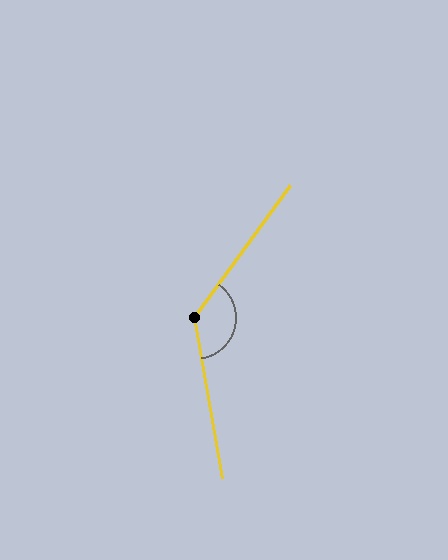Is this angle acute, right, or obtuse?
It is obtuse.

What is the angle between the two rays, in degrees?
Approximately 134 degrees.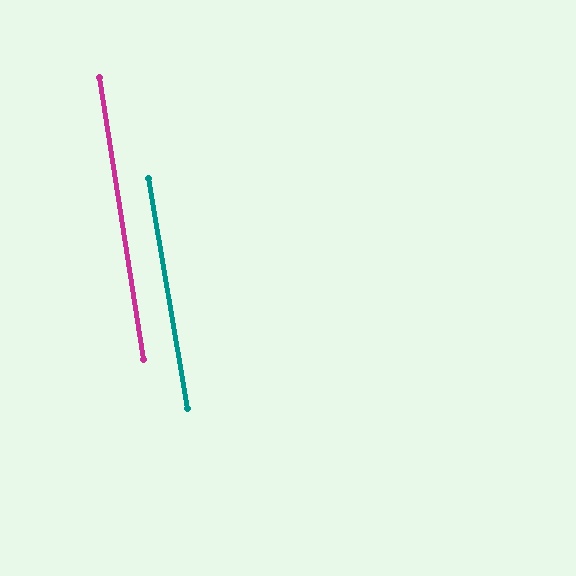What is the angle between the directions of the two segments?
Approximately 1 degree.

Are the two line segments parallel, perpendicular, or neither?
Parallel — their directions differ by only 0.9°.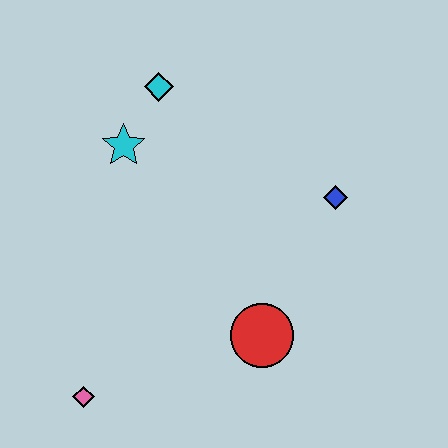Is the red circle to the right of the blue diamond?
No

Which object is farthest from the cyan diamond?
The pink diamond is farthest from the cyan diamond.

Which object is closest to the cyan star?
The cyan diamond is closest to the cyan star.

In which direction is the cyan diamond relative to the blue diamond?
The cyan diamond is to the left of the blue diamond.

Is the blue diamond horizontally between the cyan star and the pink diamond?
No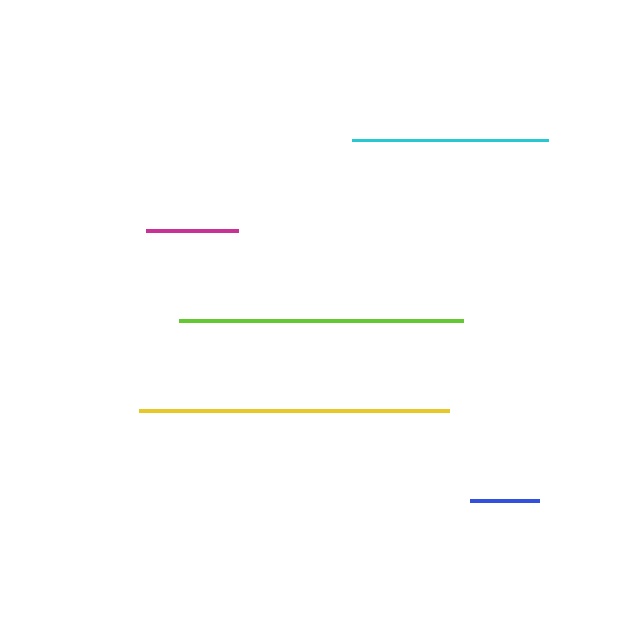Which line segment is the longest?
The yellow line is the longest at approximately 310 pixels.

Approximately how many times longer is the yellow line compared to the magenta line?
The yellow line is approximately 3.3 times the length of the magenta line.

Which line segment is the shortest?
The blue line is the shortest at approximately 69 pixels.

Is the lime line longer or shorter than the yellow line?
The yellow line is longer than the lime line.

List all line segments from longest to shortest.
From longest to shortest: yellow, lime, cyan, magenta, blue.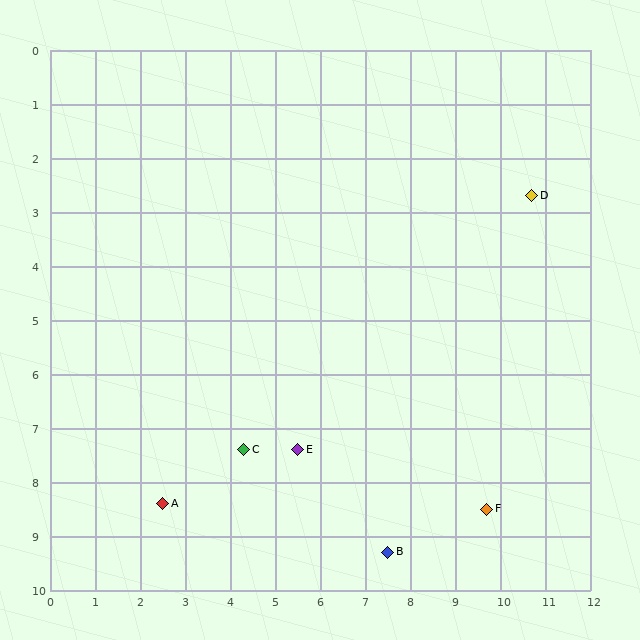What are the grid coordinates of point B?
Point B is at approximately (7.5, 9.3).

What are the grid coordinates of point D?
Point D is at approximately (10.7, 2.7).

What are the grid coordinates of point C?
Point C is at approximately (4.3, 7.4).